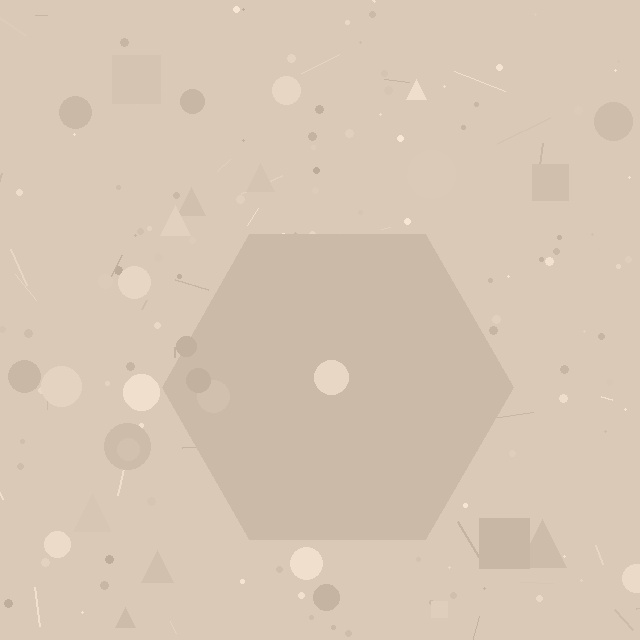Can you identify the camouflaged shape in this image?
The camouflaged shape is a hexagon.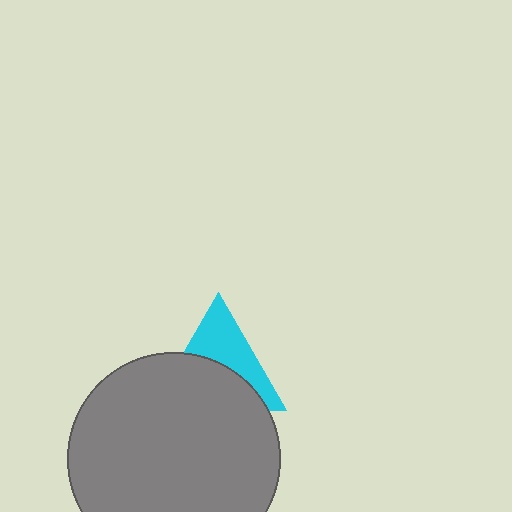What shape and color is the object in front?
The object in front is a gray circle.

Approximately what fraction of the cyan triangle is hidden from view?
Roughly 55% of the cyan triangle is hidden behind the gray circle.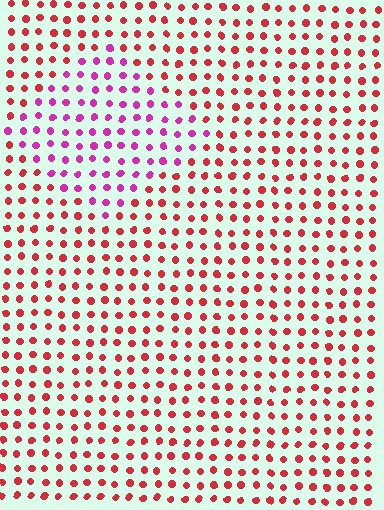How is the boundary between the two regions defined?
The boundary is defined purely by a slight shift in hue (about 42 degrees). Spacing, size, and orientation are identical on both sides.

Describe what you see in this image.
The image is filled with small red elements in a uniform arrangement. A diamond-shaped region is visible where the elements are tinted to a slightly different hue, forming a subtle color boundary.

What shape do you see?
I see a diamond.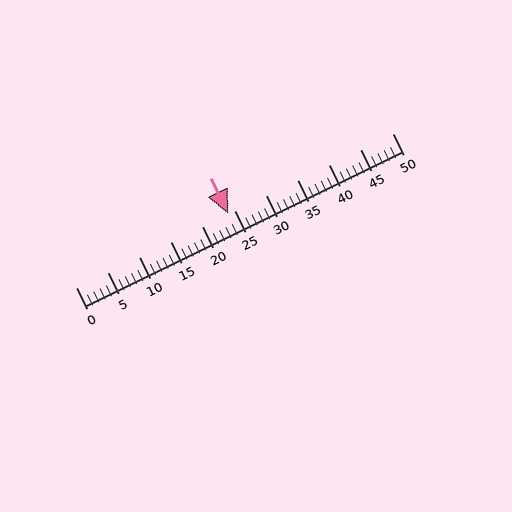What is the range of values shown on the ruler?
The ruler shows values from 0 to 50.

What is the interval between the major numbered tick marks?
The major tick marks are spaced 5 units apart.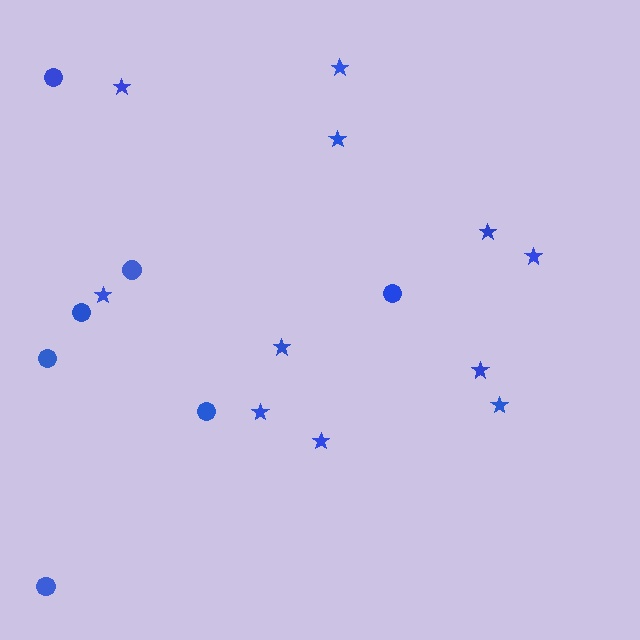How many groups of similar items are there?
There are 2 groups: one group of circles (7) and one group of stars (11).